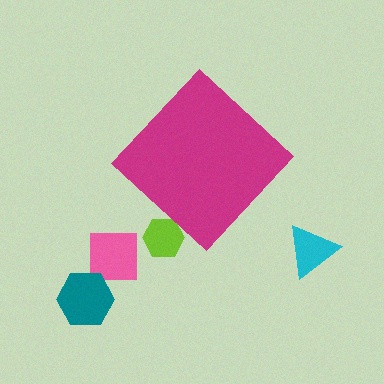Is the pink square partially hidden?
No, the pink square is fully visible.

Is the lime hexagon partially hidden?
Yes, the lime hexagon is partially hidden behind the magenta diamond.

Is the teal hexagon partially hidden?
No, the teal hexagon is fully visible.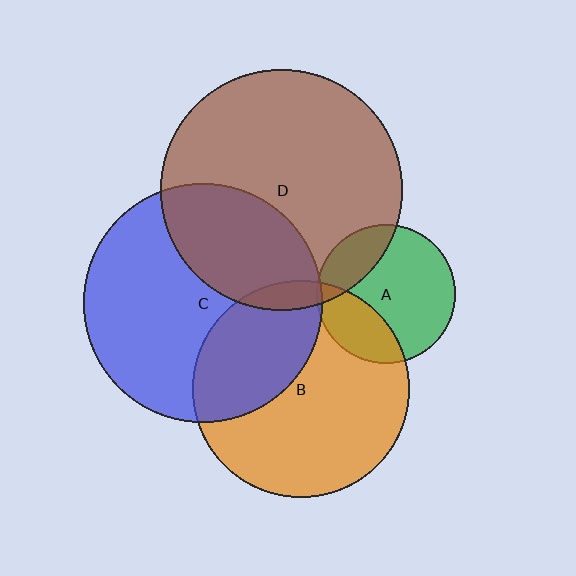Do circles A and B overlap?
Yes.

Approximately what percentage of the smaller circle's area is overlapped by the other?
Approximately 25%.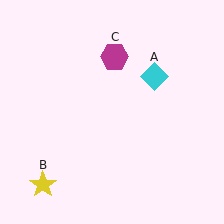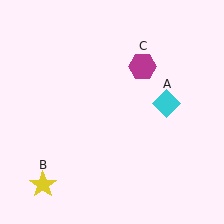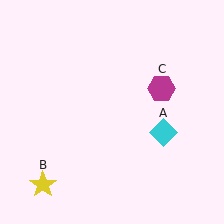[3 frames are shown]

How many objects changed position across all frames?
2 objects changed position: cyan diamond (object A), magenta hexagon (object C).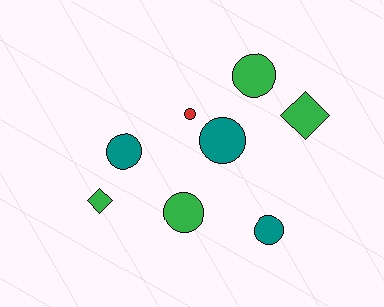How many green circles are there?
There are 2 green circles.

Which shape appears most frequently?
Circle, with 6 objects.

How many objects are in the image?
There are 8 objects.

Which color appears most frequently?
Green, with 4 objects.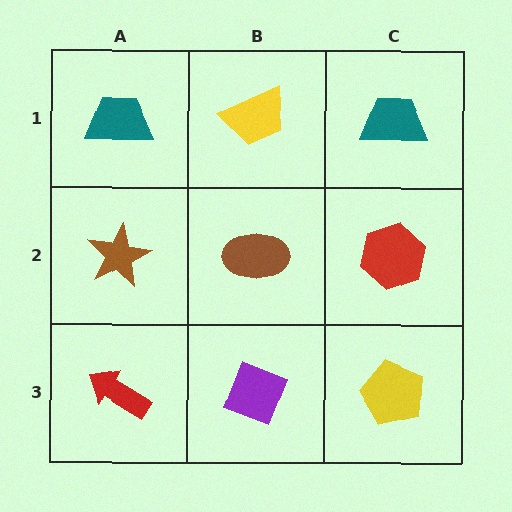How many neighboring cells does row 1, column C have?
2.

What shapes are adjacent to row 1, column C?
A red hexagon (row 2, column C), a yellow trapezoid (row 1, column B).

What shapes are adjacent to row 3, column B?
A brown ellipse (row 2, column B), a red arrow (row 3, column A), a yellow pentagon (row 3, column C).